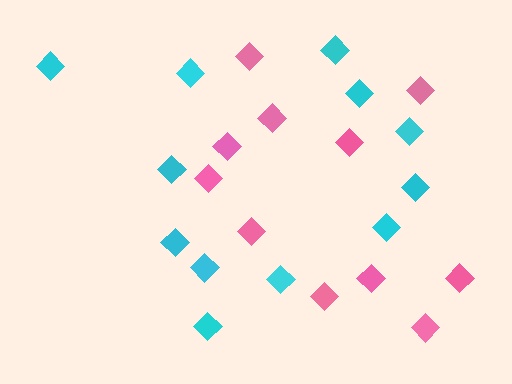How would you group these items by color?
There are 2 groups: one group of cyan diamonds (12) and one group of pink diamonds (11).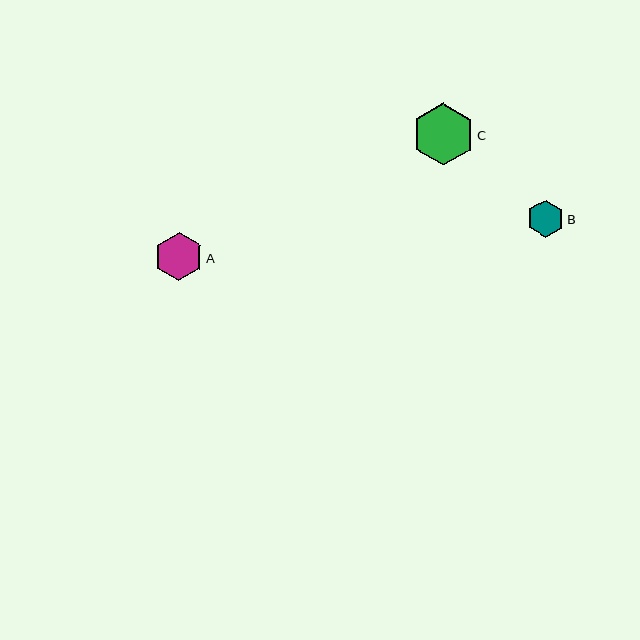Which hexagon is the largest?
Hexagon C is the largest with a size of approximately 62 pixels.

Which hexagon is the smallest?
Hexagon B is the smallest with a size of approximately 37 pixels.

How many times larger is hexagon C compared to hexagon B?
Hexagon C is approximately 1.7 times the size of hexagon B.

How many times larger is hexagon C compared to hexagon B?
Hexagon C is approximately 1.7 times the size of hexagon B.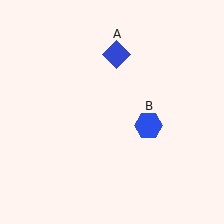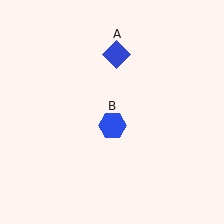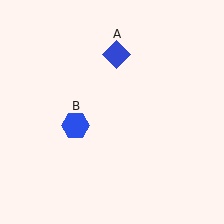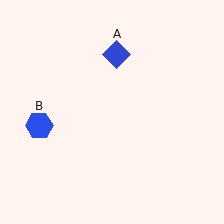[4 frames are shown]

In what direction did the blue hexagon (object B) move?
The blue hexagon (object B) moved left.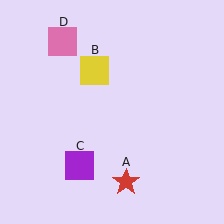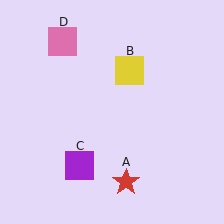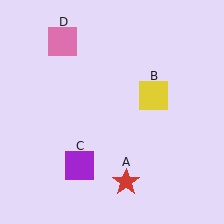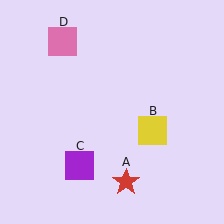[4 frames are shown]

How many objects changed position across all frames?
1 object changed position: yellow square (object B).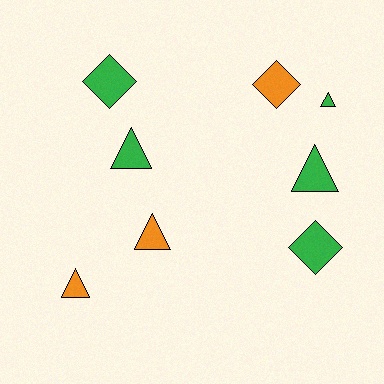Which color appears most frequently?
Green, with 5 objects.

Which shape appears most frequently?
Triangle, with 5 objects.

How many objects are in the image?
There are 8 objects.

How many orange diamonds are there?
There is 1 orange diamond.